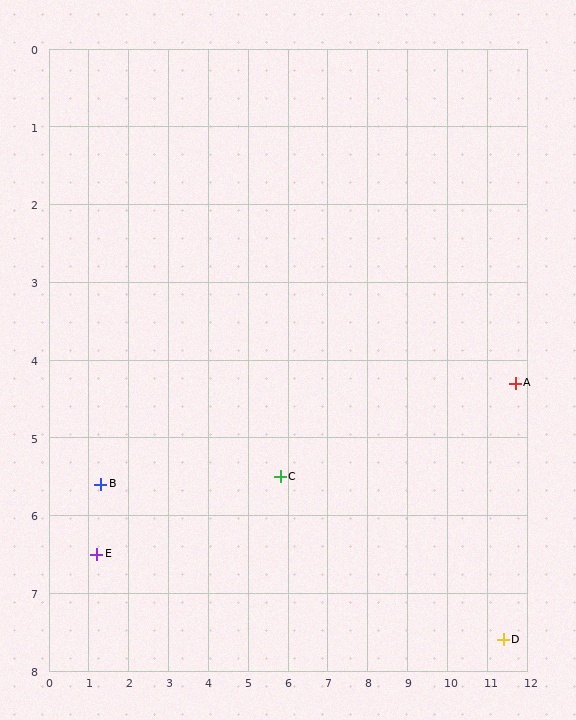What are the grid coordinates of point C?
Point C is at approximately (5.8, 5.5).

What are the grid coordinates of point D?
Point D is at approximately (11.4, 7.6).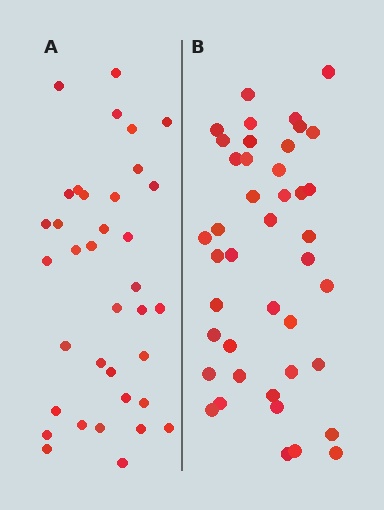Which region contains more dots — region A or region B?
Region B (the right region) has more dots.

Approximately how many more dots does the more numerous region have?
Region B has about 6 more dots than region A.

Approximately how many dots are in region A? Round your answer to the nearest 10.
About 40 dots. (The exact count is 36, which rounds to 40.)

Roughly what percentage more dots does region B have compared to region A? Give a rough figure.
About 15% more.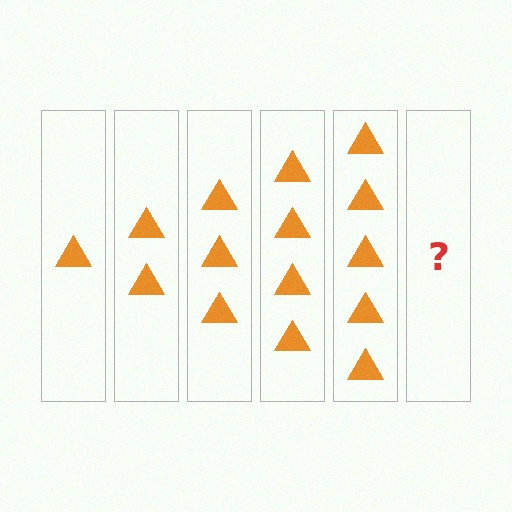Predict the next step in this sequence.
The next step is 6 triangles.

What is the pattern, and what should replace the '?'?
The pattern is that each step adds one more triangle. The '?' should be 6 triangles.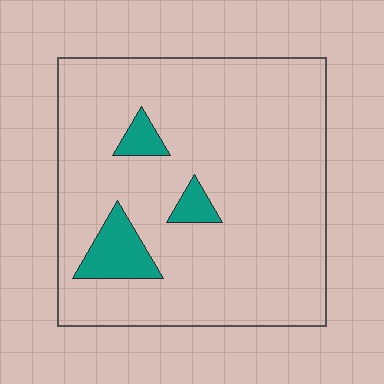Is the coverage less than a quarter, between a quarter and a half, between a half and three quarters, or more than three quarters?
Less than a quarter.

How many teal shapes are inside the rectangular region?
3.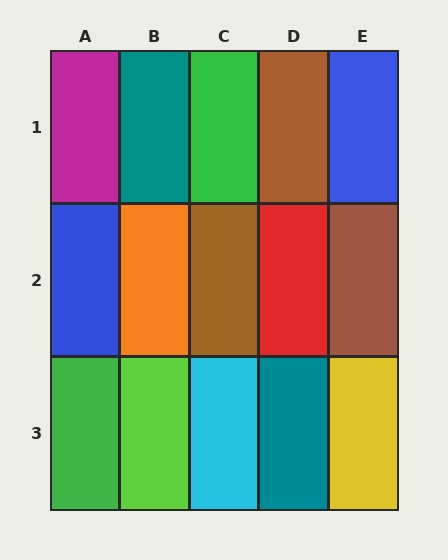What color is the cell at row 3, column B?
Lime.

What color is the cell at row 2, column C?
Brown.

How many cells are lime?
1 cell is lime.